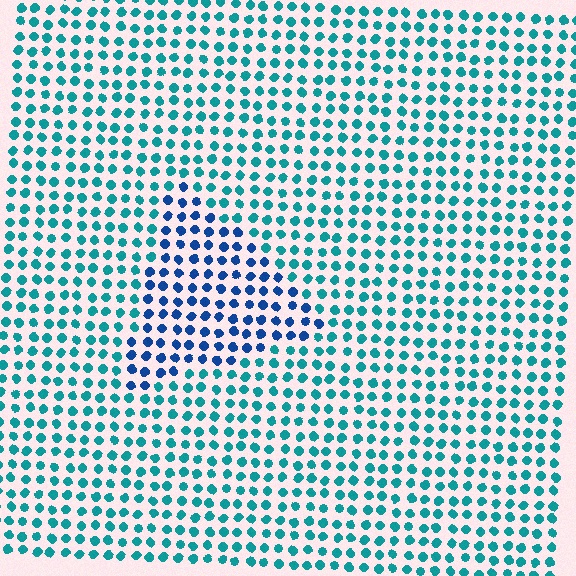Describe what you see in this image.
The image is filled with small teal elements in a uniform arrangement. A triangle-shaped region is visible where the elements are tinted to a slightly different hue, forming a subtle color boundary.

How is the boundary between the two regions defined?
The boundary is defined purely by a slight shift in hue (about 37 degrees). Spacing, size, and orientation are identical on both sides.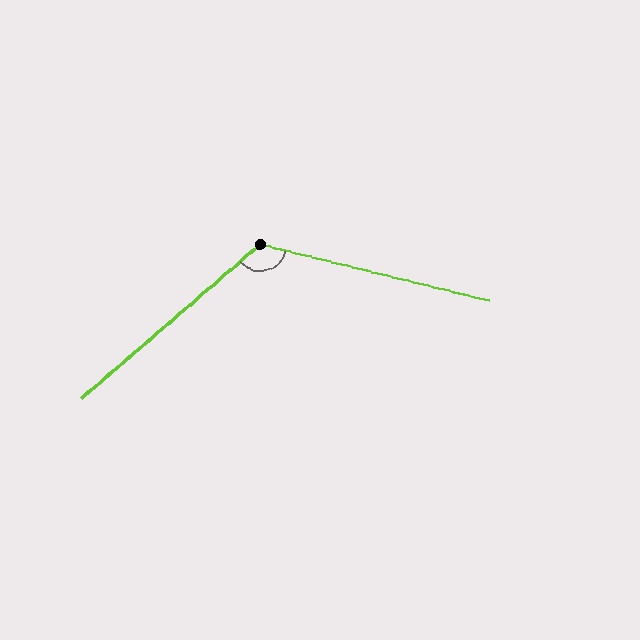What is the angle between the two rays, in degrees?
Approximately 125 degrees.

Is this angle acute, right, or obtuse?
It is obtuse.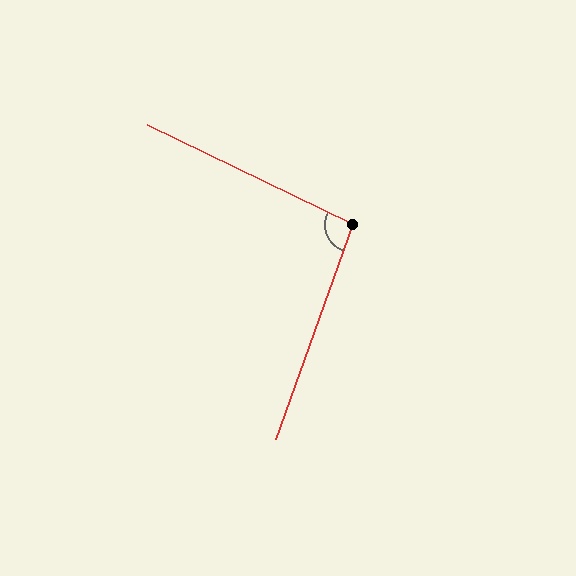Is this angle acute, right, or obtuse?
It is obtuse.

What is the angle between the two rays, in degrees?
Approximately 96 degrees.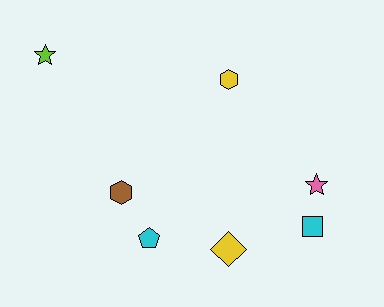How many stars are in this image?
There are 2 stars.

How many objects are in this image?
There are 7 objects.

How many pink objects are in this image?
There is 1 pink object.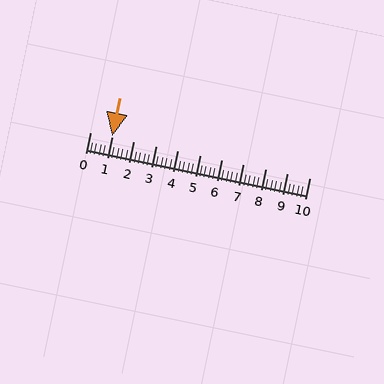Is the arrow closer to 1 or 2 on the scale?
The arrow is closer to 1.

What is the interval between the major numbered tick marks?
The major tick marks are spaced 1 units apart.